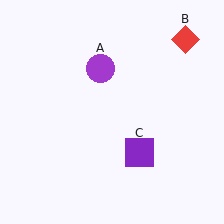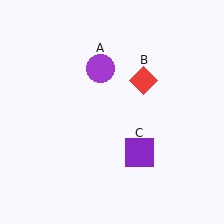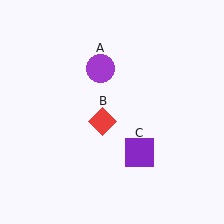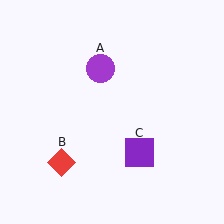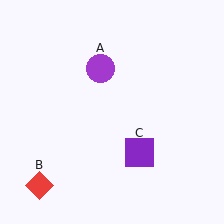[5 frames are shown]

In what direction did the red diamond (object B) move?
The red diamond (object B) moved down and to the left.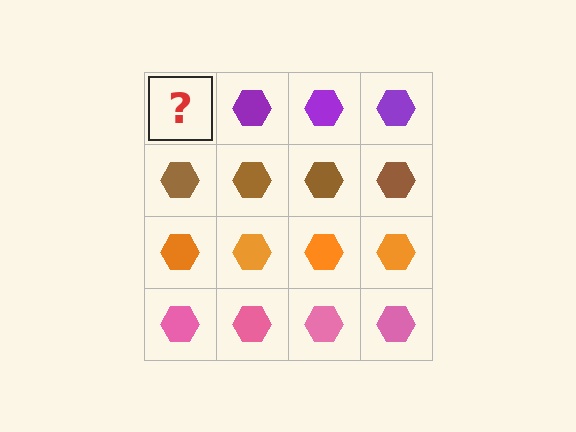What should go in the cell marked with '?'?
The missing cell should contain a purple hexagon.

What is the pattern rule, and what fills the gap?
The rule is that each row has a consistent color. The gap should be filled with a purple hexagon.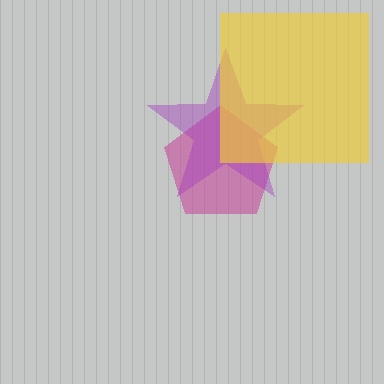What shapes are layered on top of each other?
The layered shapes are: a magenta pentagon, a purple star, a yellow square.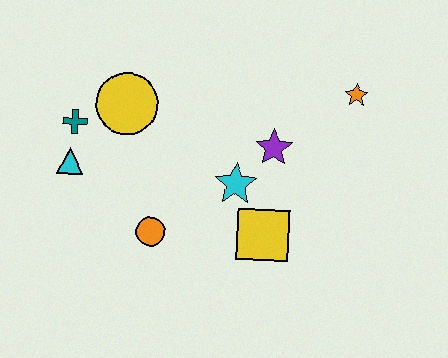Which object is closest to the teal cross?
The cyan triangle is closest to the teal cross.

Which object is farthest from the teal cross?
The orange star is farthest from the teal cross.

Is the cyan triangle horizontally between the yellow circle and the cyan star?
No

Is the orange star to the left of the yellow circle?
No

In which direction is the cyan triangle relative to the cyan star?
The cyan triangle is to the left of the cyan star.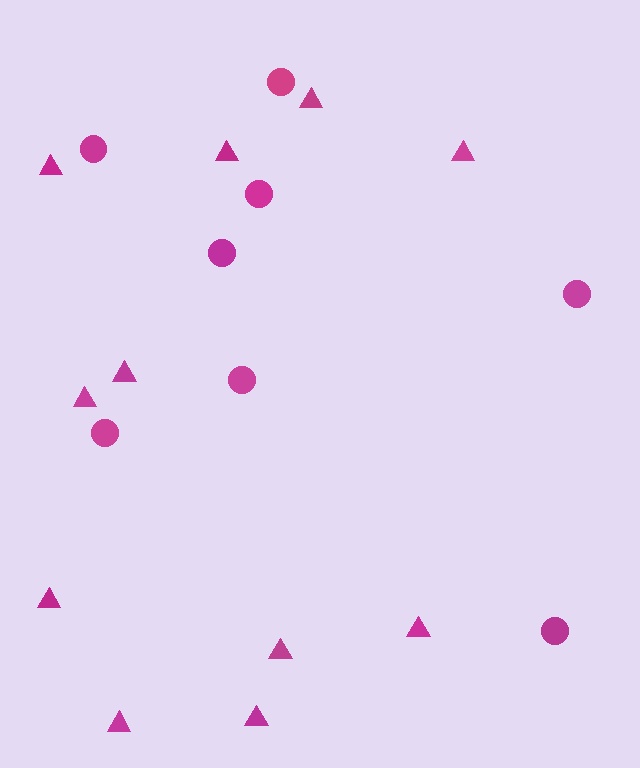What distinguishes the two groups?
There are 2 groups: one group of circles (8) and one group of triangles (11).